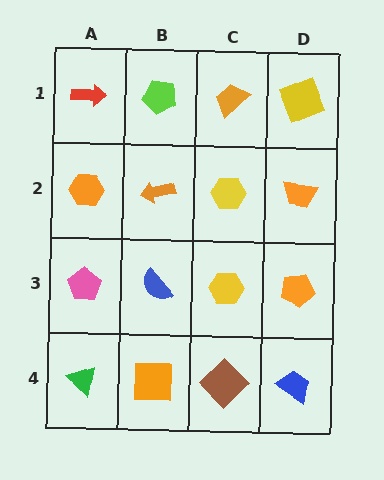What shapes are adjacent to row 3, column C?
A yellow hexagon (row 2, column C), a brown diamond (row 4, column C), a blue semicircle (row 3, column B), an orange pentagon (row 3, column D).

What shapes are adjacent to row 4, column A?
A pink pentagon (row 3, column A), an orange square (row 4, column B).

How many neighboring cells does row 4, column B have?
3.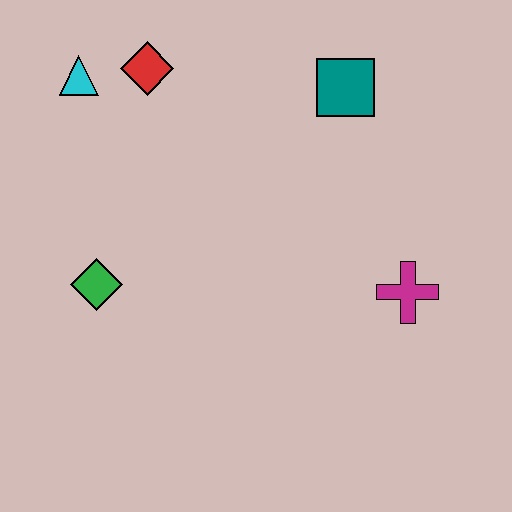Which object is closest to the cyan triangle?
The red diamond is closest to the cyan triangle.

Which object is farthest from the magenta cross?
The cyan triangle is farthest from the magenta cross.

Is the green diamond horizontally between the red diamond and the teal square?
No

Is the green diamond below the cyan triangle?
Yes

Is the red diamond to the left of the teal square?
Yes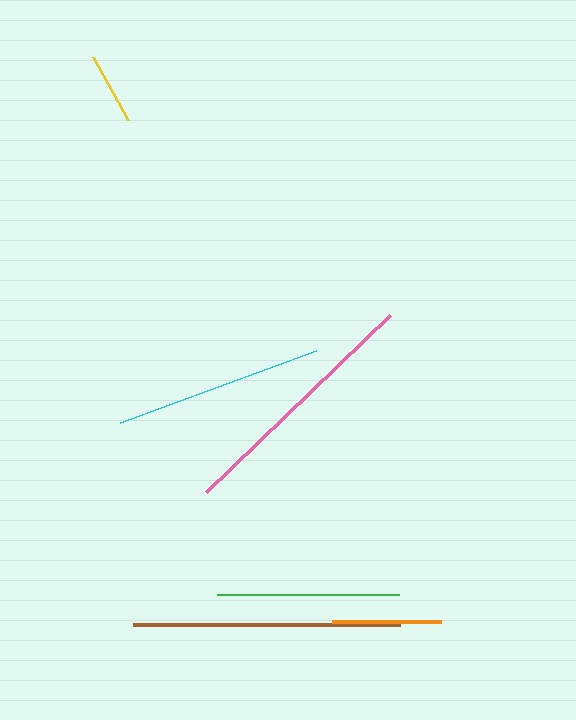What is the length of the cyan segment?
The cyan segment is approximately 209 pixels long.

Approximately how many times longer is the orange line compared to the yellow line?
The orange line is approximately 1.5 times the length of the yellow line.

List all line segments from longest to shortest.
From longest to shortest: brown, pink, cyan, green, orange, yellow.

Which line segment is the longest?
The brown line is the longest at approximately 267 pixels.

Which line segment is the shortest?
The yellow line is the shortest at approximately 72 pixels.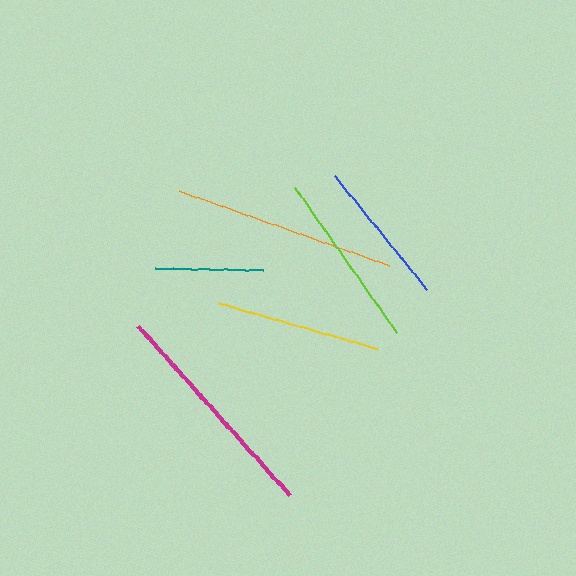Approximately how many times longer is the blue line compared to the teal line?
The blue line is approximately 1.4 times the length of the teal line.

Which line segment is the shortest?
The teal line is the shortest at approximately 108 pixels.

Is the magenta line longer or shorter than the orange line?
The magenta line is longer than the orange line.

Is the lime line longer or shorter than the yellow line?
The lime line is longer than the yellow line.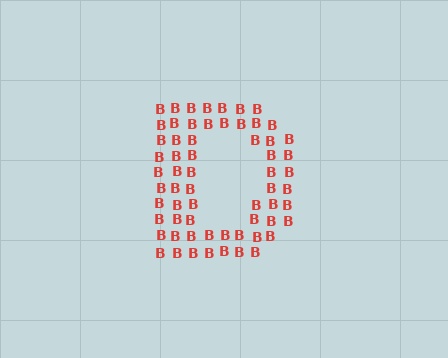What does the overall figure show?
The overall figure shows the letter D.